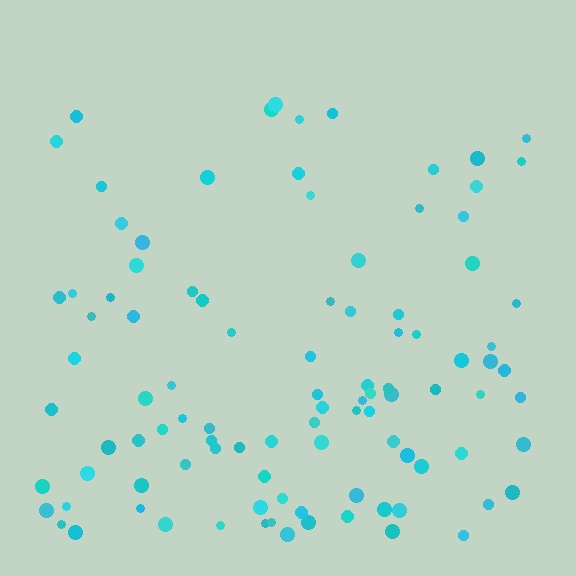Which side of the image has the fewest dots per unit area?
The top.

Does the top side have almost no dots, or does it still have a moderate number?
Still a moderate number, just noticeably fewer than the bottom.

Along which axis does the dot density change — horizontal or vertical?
Vertical.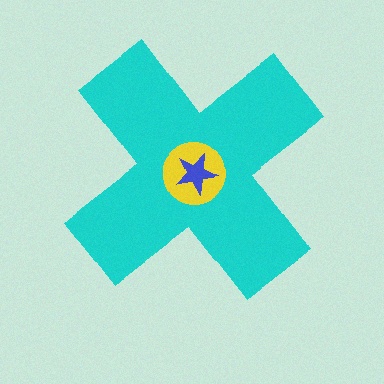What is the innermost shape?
The blue star.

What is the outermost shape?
The cyan cross.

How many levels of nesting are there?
3.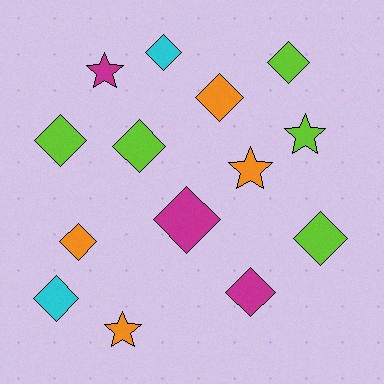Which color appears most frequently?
Lime, with 5 objects.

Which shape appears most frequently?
Diamond, with 10 objects.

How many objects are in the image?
There are 14 objects.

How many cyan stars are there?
There are no cyan stars.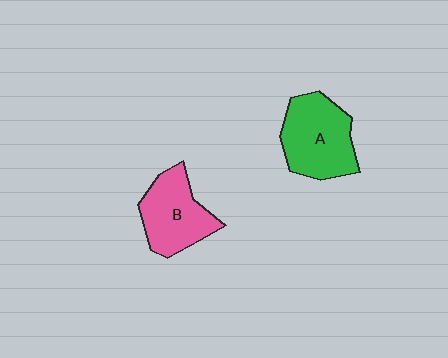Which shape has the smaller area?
Shape B (pink).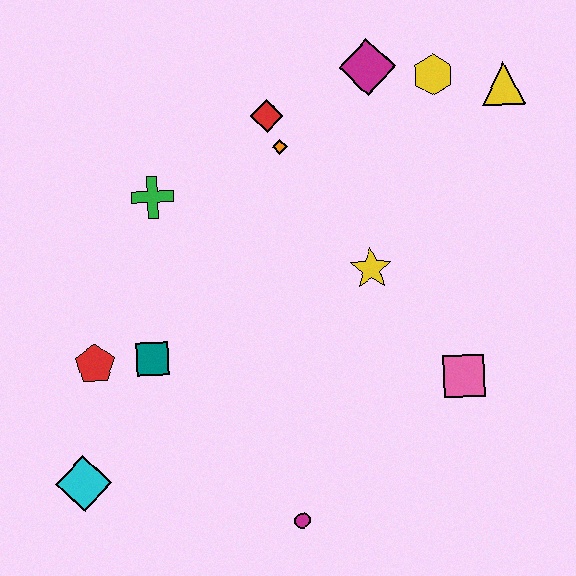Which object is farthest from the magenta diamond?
The cyan diamond is farthest from the magenta diamond.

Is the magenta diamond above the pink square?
Yes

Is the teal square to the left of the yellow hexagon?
Yes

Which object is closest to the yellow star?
The pink square is closest to the yellow star.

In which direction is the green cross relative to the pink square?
The green cross is to the left of the pink square.